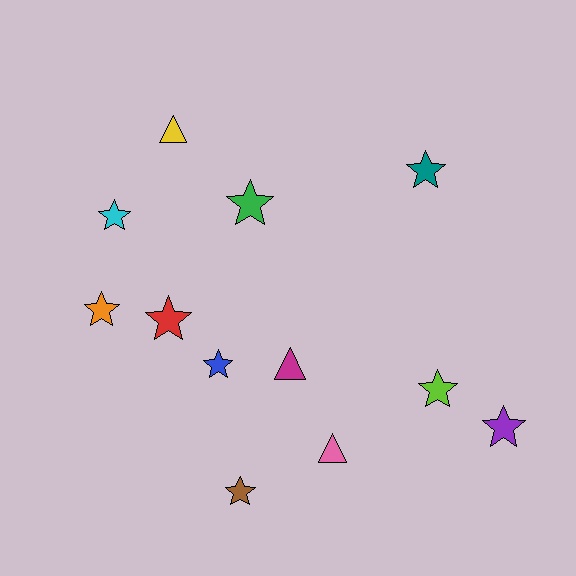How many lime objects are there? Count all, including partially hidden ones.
There is 1 lime object.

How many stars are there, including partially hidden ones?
There are 9 stars.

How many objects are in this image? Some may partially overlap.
There are 12 objects.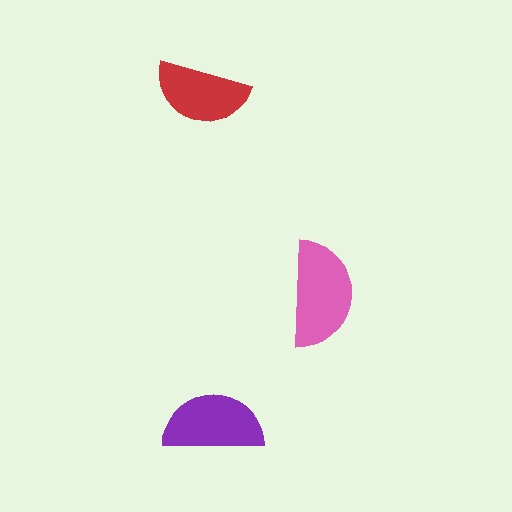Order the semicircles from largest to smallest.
the pink one, the purple one, the red one.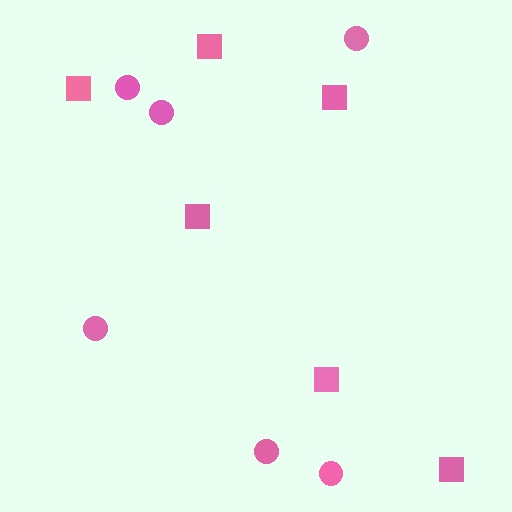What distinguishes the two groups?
There are 2 groups: one group of circles (6) and one group of squares (6).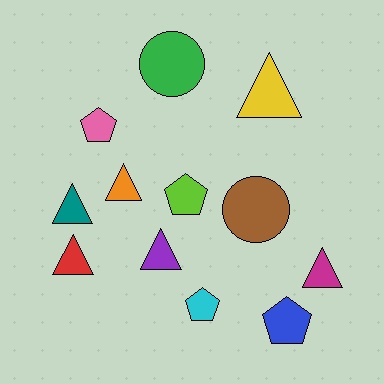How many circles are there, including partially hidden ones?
There are 2 circles.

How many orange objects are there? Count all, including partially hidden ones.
There is 1 orange object.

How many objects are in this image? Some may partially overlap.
There are 12 objects.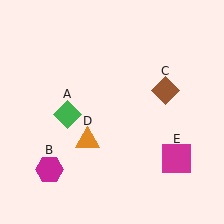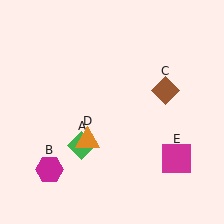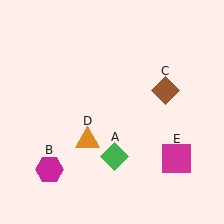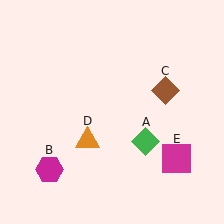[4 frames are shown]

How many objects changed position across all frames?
1 object changed position: green diamond (object A).